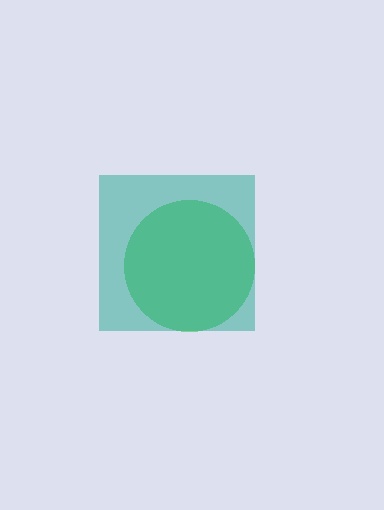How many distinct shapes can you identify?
There are 2 distinct shapes: a green circle, a teal square.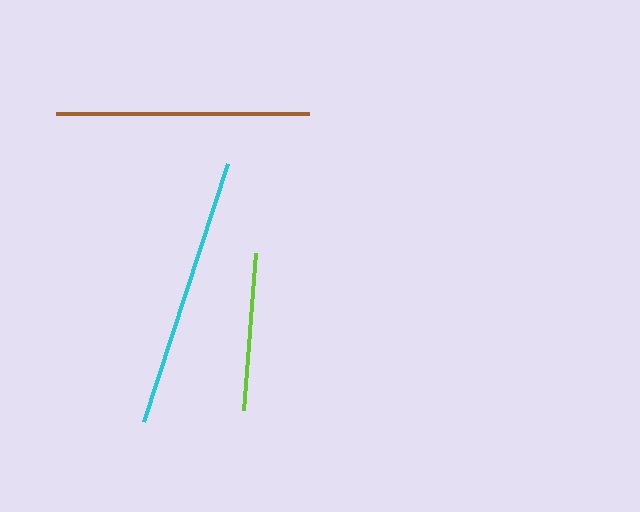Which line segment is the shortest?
The lime line is the shortest at approximately 157 pixels.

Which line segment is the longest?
The cyan line is the longest at approximately 272 pixels.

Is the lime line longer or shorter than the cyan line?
The cyan line is longer than the lime line.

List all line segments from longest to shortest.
From longest to shortest: cyan, brown, lime.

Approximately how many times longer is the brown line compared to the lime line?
The brown line is approximately 1.6 times the length of the lime line.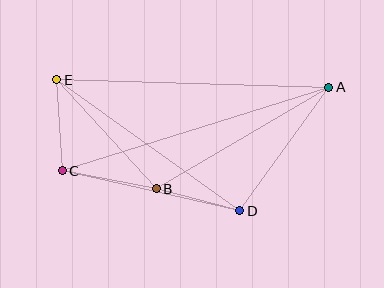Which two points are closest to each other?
Points B and D are closest to each other.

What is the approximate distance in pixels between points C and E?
The distance between C and E is approximately 92 pixels.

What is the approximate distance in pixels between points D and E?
The distance between D and E is approximately 225 pixels.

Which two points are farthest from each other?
Points A and C are farthest from each other.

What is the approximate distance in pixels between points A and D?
The distance between A and D is approximately 152 pixels.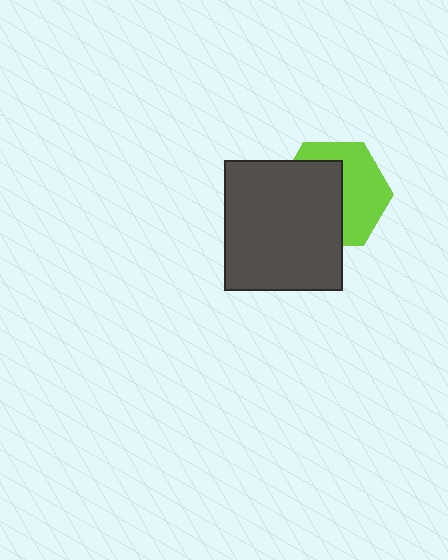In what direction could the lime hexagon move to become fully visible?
The lime hexagon could move right. That would shift it out from behind the dark gray rectangle entirely.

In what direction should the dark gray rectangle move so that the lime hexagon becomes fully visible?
The dark gray rectangle should move left. That is the shortest direction to clear the overlap and leave the lime hexagon fully visible.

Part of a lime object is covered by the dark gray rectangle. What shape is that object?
It is a hexagon.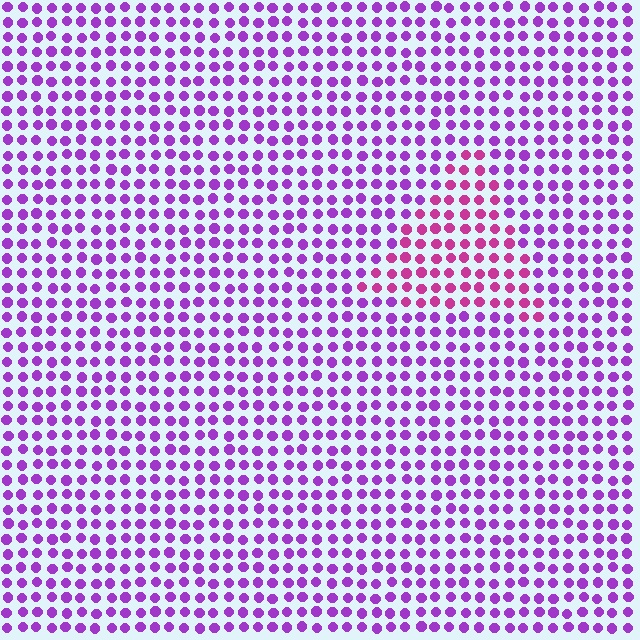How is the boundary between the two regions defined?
The boundary is defined purely by a slight shift in hue (about 36 degrees). Spacing, size, and orientation are identical on both sides.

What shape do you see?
I see a triangle.